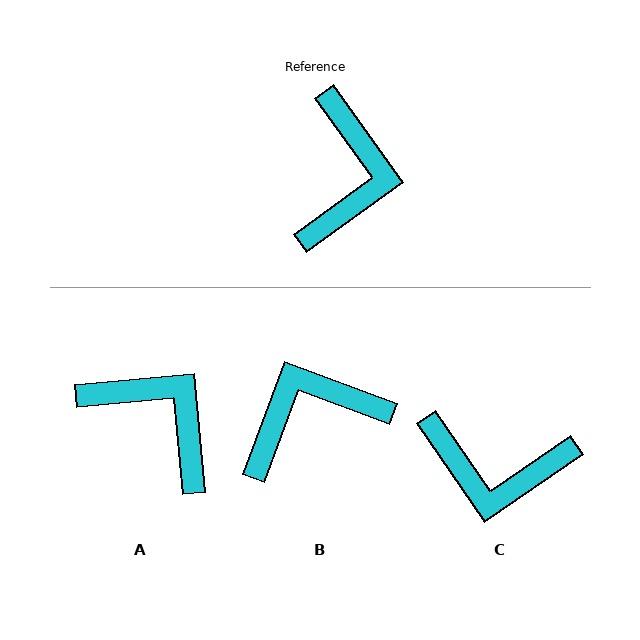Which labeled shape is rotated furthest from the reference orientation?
B, about 124 degrees away.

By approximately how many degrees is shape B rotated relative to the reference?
Approximately 124 degrees counter-clockwise.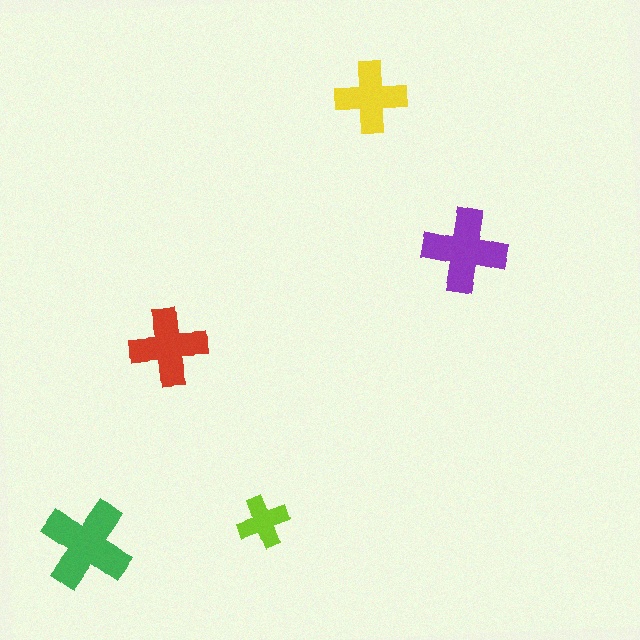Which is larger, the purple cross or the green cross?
The green one.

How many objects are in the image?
There are 5 objects in the image.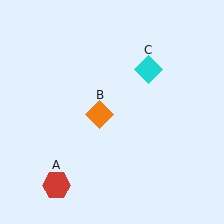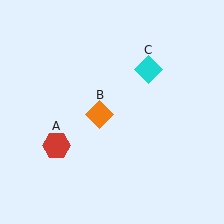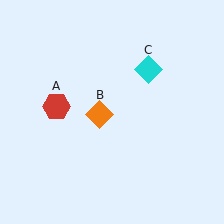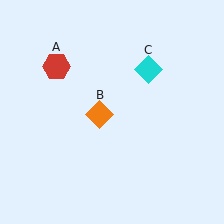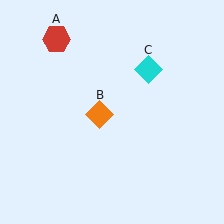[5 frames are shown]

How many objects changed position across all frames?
1 object changed position: red hexagon (object A).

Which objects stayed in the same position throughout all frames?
Orange diamond (object B) and cyan diamond (object C) remained stationary.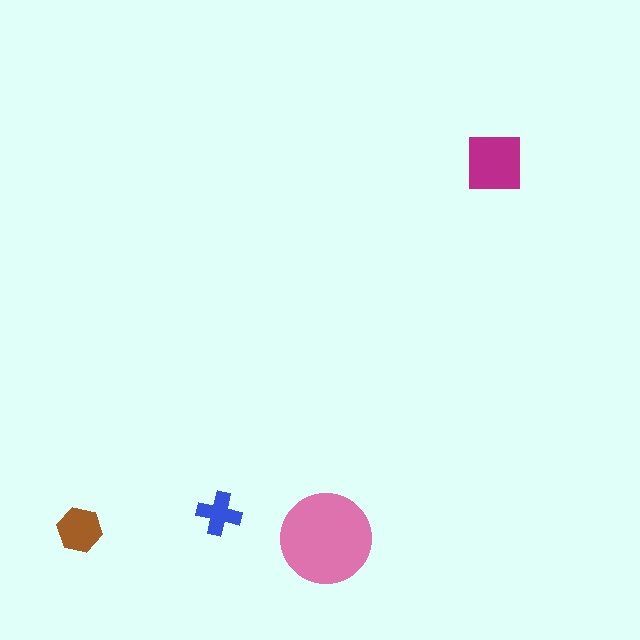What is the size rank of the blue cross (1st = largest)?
4th.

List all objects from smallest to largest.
The blue cross, the brown hexagon, the magenta square, the pink circle.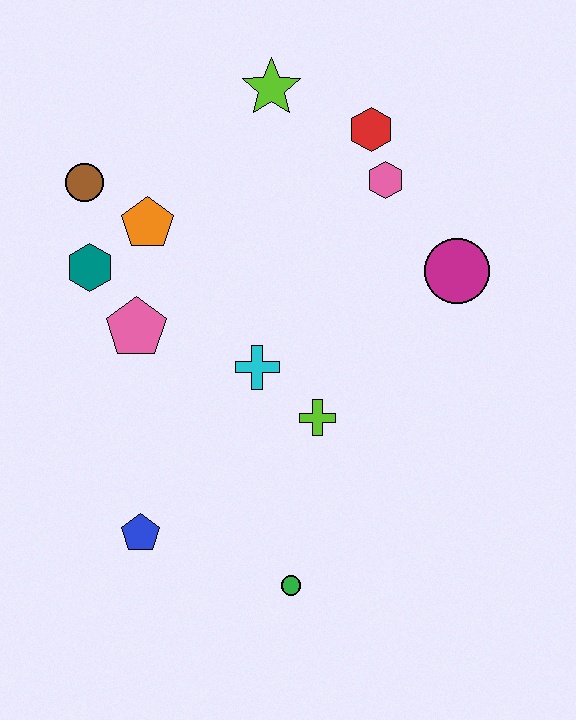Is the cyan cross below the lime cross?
No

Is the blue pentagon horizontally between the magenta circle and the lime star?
No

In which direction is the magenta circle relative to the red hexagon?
The magenta circle is below the red hexagon.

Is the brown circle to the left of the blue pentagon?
Yes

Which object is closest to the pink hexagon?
The red hexagon is closest to the pink hexagon.